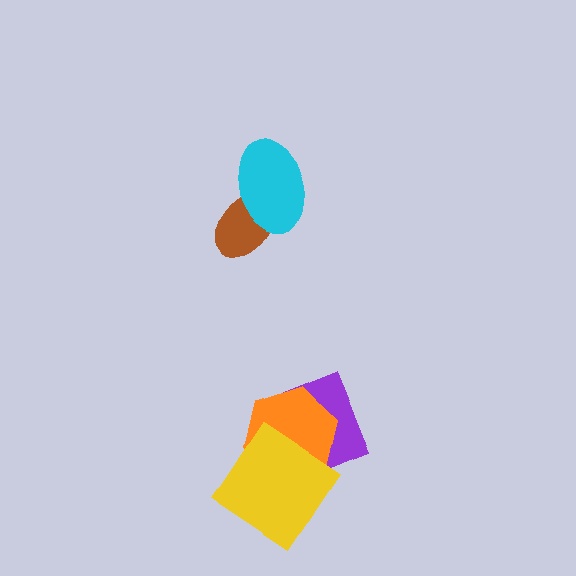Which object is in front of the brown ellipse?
The cyan ellipse is in front of the brown ellipse.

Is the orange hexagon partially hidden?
Yes, it is partially covered by another shape.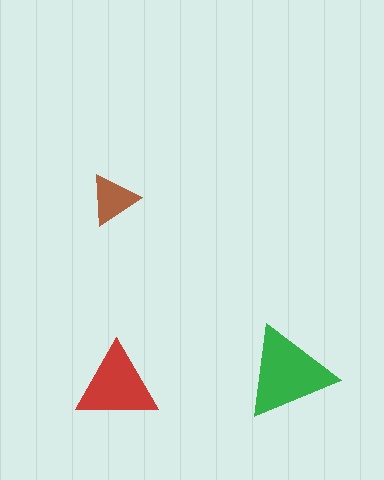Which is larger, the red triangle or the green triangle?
The green one.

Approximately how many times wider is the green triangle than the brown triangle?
About 2 times wider.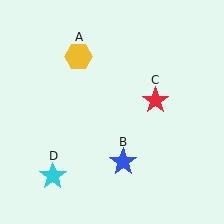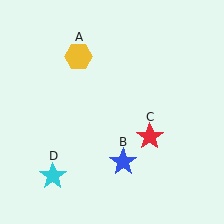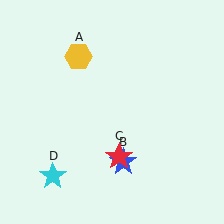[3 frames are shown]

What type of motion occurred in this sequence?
The red star (object C) rotated clockwise around the center of the scene.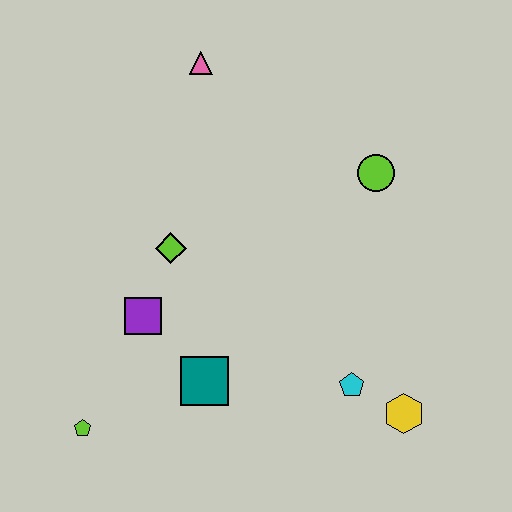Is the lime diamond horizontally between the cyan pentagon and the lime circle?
No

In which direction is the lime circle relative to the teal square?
The lime circle is above the teal square.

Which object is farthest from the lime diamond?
The yellow hexagon is farthest from the lime diamond.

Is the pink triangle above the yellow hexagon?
Yes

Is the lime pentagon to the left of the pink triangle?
Yes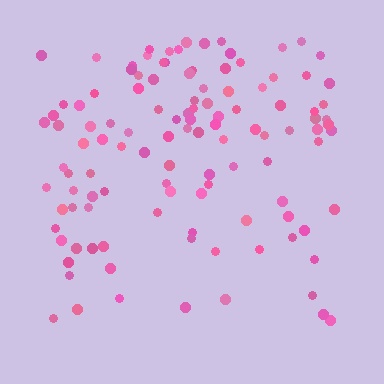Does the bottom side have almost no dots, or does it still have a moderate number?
Still a moderate number, just noticeably fewer than the top.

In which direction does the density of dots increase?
From bottom to top, with the top side densest.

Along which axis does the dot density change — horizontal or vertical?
Vertical.